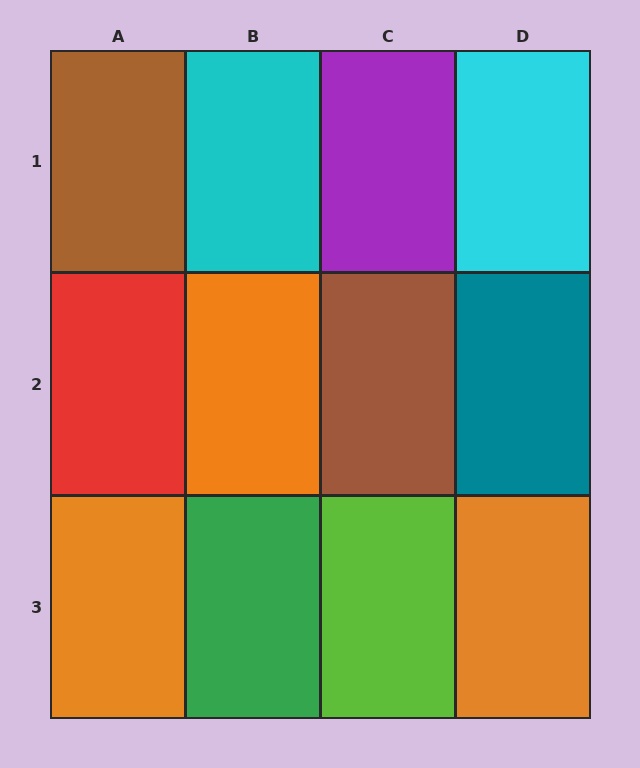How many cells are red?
1 cell is red.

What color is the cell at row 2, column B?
Orange.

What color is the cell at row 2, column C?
Brown.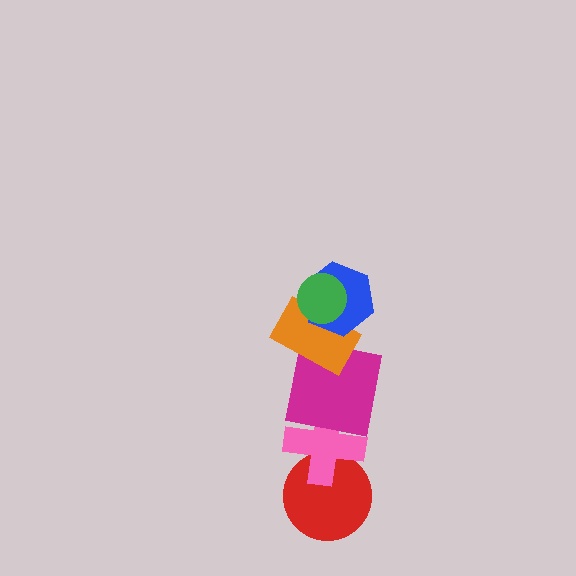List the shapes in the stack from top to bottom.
From top to bottom: the green circle, the blue hexagon, the orange rectangle, the magenta square, the pink cross, the red circle.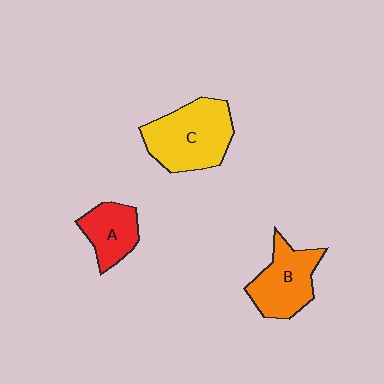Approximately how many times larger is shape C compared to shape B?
Approximately 1.3 times.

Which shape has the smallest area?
Shape A (red).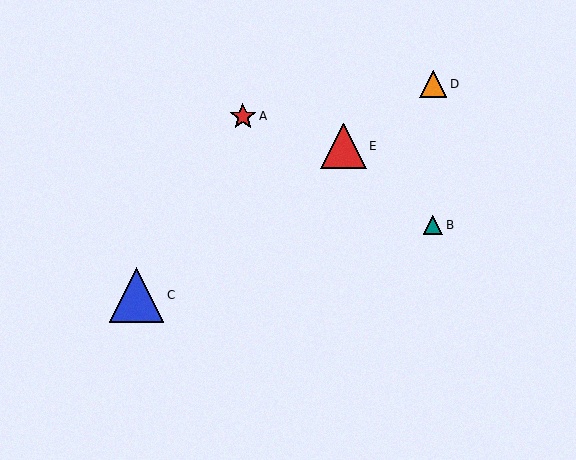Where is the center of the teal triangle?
The center of the teal triangle is at (433, 225).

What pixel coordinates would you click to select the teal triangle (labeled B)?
Click at (433, 225) to select the teal triangle B.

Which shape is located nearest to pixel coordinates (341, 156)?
The red triangle (labeled E) at (343, 146) is nearest to that location.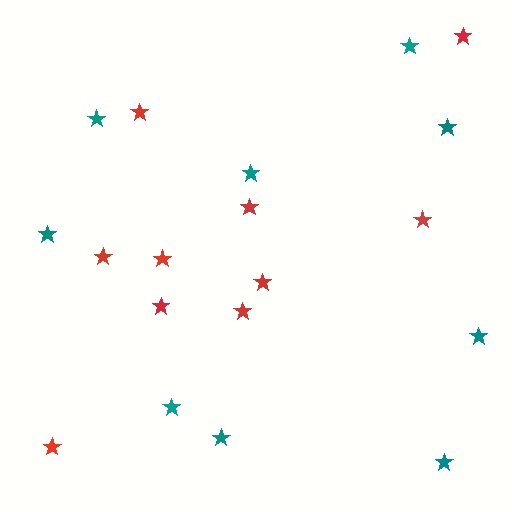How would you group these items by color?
There are 2 groups: one group of red stars (10) and one group of teal stars (9).